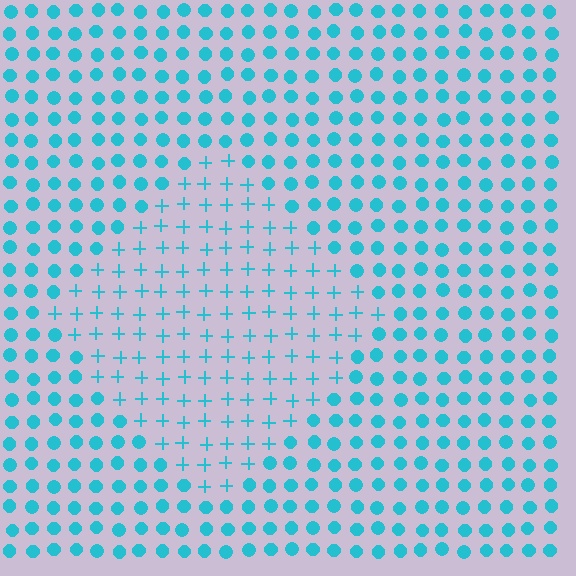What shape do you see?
I see a diamond.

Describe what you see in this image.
The image is filled with small cyan elements arranged in a uniform grid. A diamond-shaped region contains plus signs, while the surrounding area contains circles. The boundary is defined purely by the change in element shape.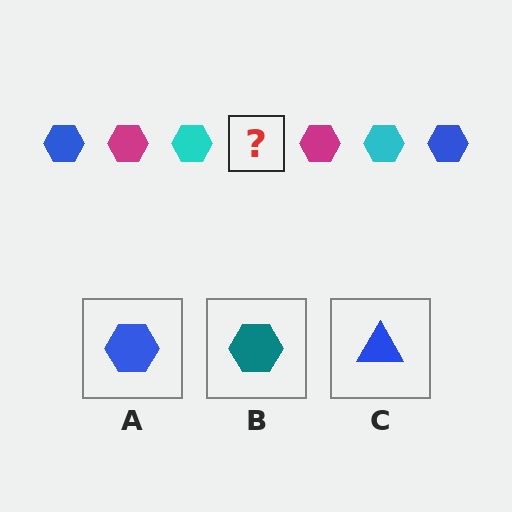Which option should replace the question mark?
Option A.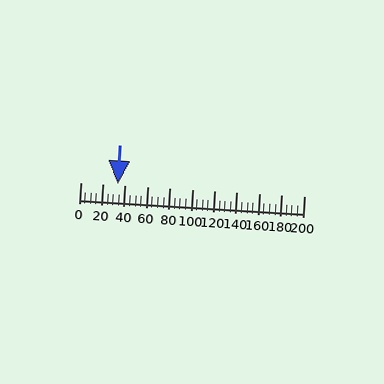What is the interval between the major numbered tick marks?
The major tick marks are spaced 20 units apart.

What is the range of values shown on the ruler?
The ruler shows values from 0 to 200.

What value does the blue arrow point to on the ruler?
The blue arrow points to approximately 34.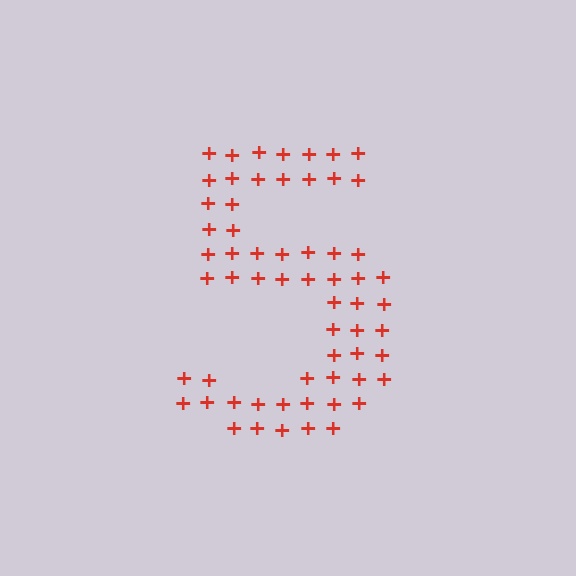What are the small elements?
The small elements are plus signs.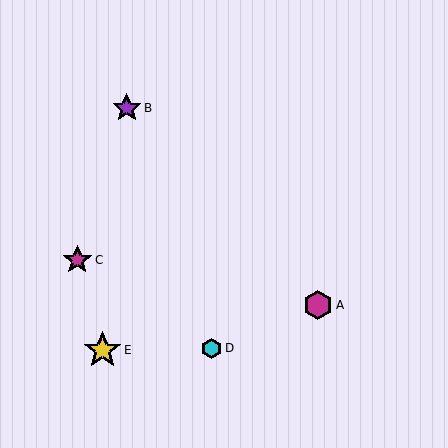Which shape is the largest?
The yellow star (labeled E) is the largest.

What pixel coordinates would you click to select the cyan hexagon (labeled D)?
Click at (212, 348) to select the cyan hexagon D.